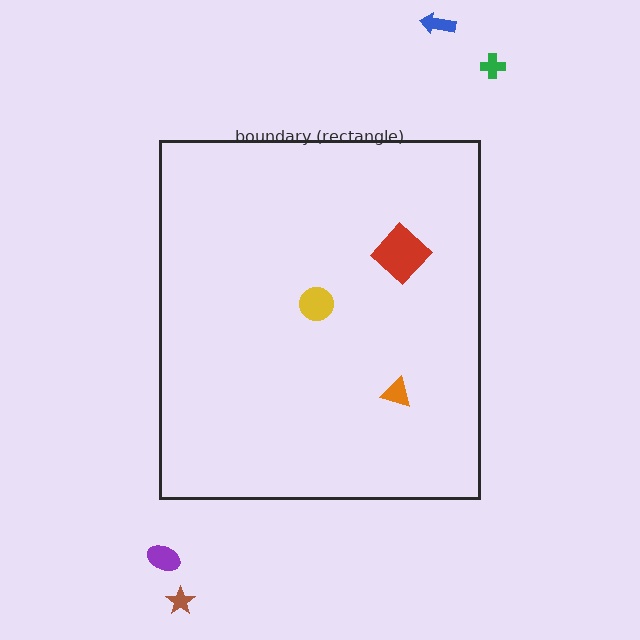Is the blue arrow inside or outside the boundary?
Outside.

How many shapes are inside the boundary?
3 inside, 4 outside.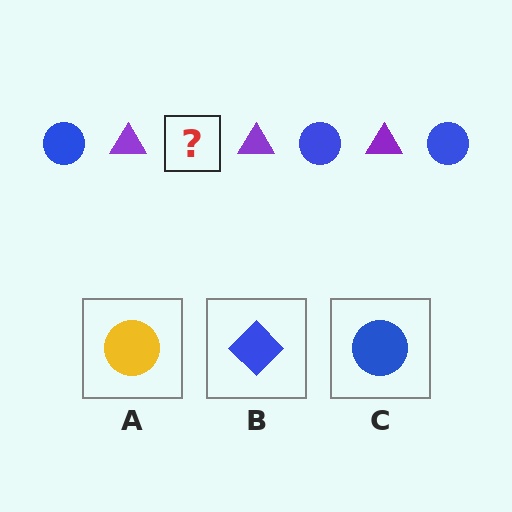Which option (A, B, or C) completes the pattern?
C.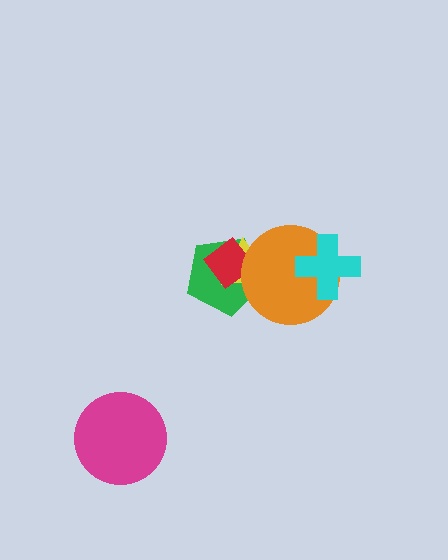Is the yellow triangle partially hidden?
Yes, it is partially covered by another shape.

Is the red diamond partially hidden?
Yes, it is partially covered by another shape.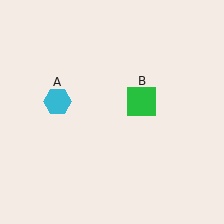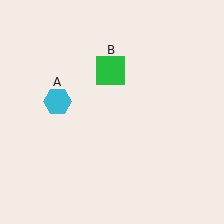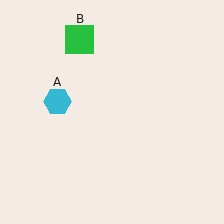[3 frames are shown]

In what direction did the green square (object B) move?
The green square (object B) moved up and to the left.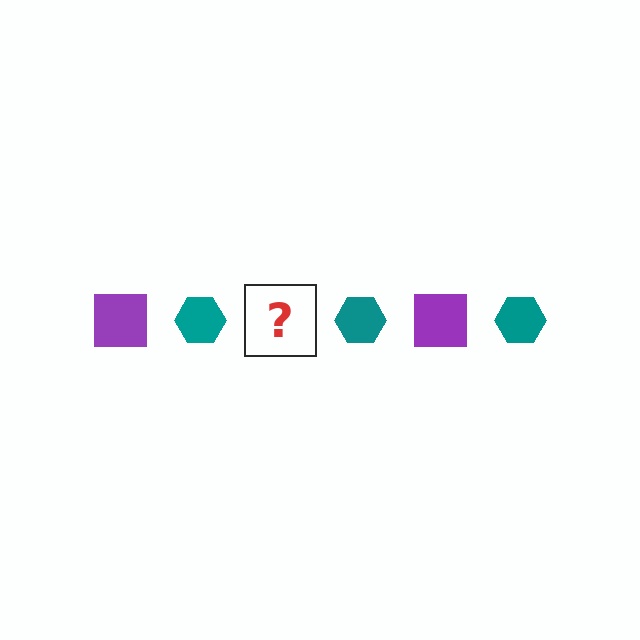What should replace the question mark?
The question mark should be replaced with a purple square.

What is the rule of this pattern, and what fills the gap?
The rule is that the pattern alternates between purple square and teal hexagon. The gap should be filled with a purple square.